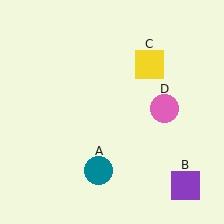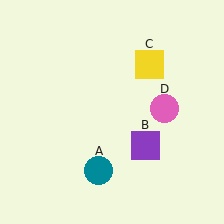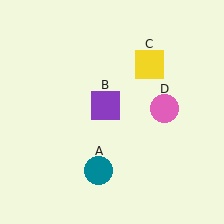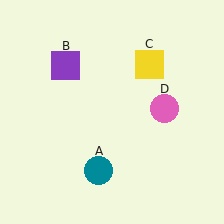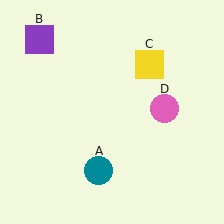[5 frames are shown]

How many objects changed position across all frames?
1 object changed position: purple square (object B).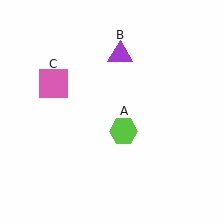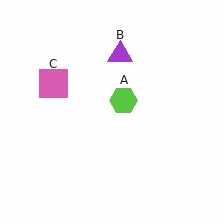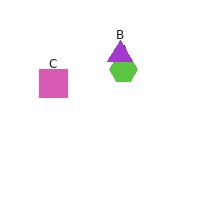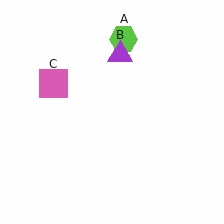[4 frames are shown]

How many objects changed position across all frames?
1 object changed position: lime hexagon (object A).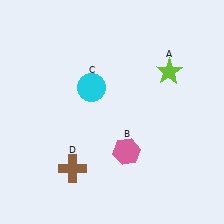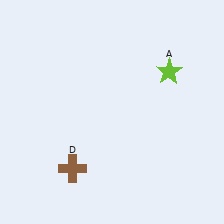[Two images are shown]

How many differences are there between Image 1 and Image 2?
There are 2 differences between the two images.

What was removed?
The pink hexagon (B), the cyan circle (C) were removed in Image 2.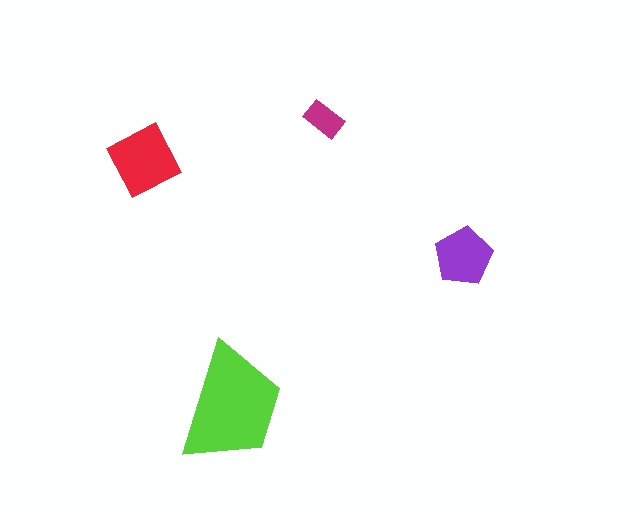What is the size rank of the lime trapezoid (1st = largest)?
1st.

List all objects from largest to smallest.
The lime trapezoid, the red diamond, the purple pentagon, the magenta rectangle.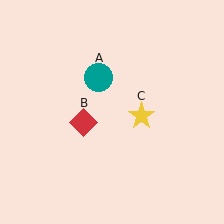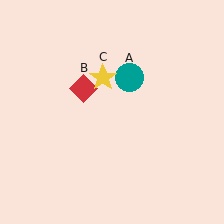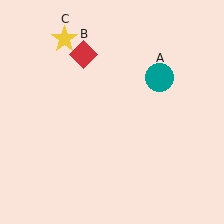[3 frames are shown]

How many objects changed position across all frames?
3 objects changed position: teal circle (object A), red diamond (object B), yellow star (object C).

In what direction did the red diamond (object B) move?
The red diamond (object B) moved up.